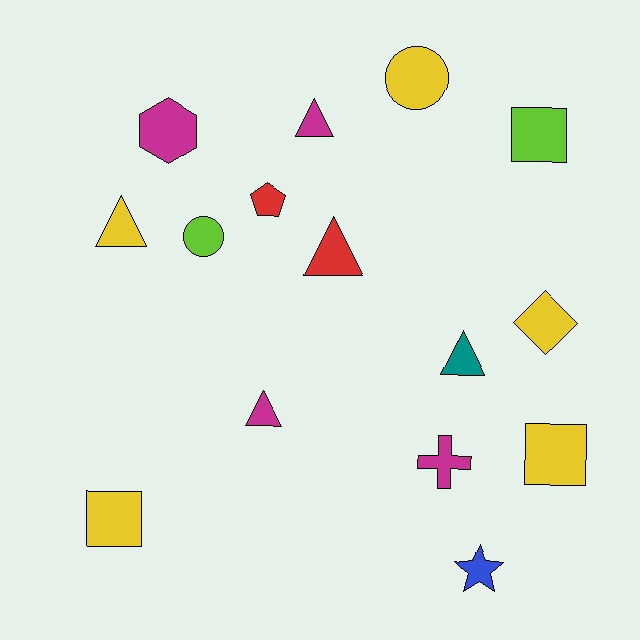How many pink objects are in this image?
There are no pink objects.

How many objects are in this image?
There are 15 objects.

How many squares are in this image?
There are 3 squares.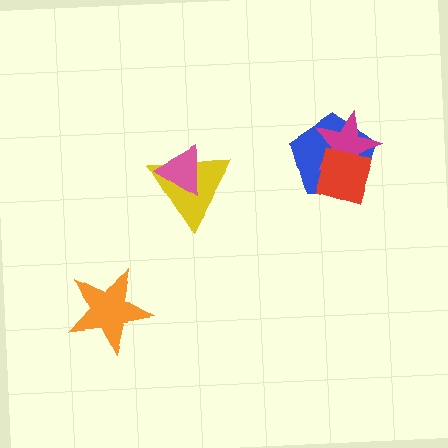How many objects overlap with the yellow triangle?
1 object overlaps with the yellow triangle.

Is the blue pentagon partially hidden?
Yes, it is partially covered by another shape.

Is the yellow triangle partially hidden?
Yes, it is partially covered by another shape.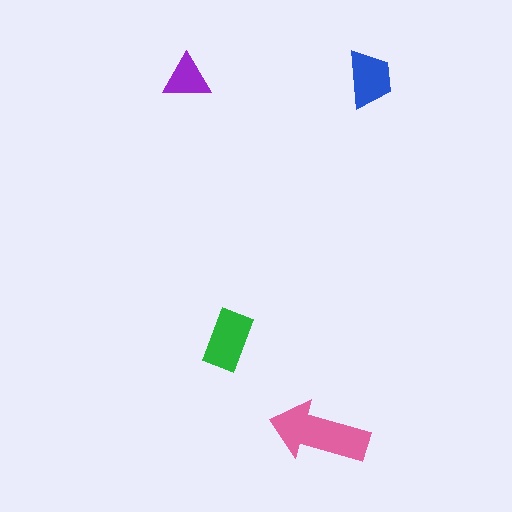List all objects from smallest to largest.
The purple triangle, the blue trapezoid, the green rectangle, the pink arrow.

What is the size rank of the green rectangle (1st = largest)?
2nd.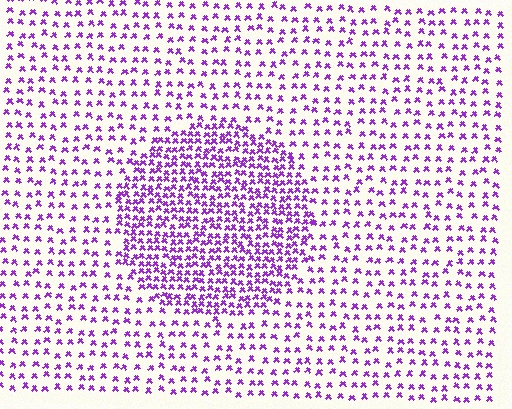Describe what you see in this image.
The image contains small purple elements arranged at two different densities. A circle-shaped region is visible where the elements are more densely packed than the surrounding area.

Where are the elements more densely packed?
The elements are more densely packed inside the circle boundary.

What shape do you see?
I see a circle.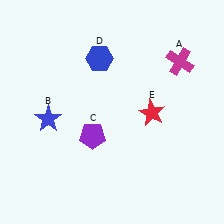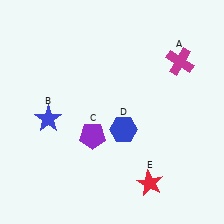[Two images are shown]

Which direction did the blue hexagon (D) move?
The blue hexagon (D) moved down.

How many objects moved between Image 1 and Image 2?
2 objects moved between the two images.